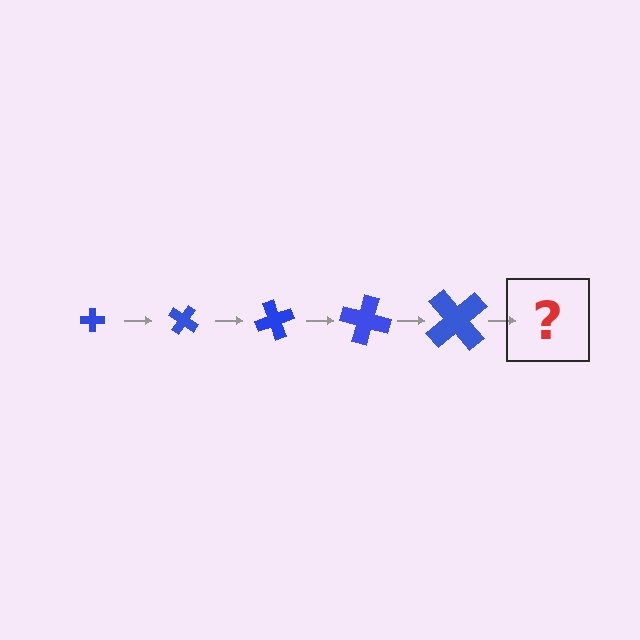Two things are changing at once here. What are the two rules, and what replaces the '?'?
The two rules are that the cross grows larger each step and it rotates 35 degrees each step. The '?' should be a cross, larger than the previous one and rotated 175 degrees from the start.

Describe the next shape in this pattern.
It should be a cross, larger than the previous one and rotated 175 degrees from the start.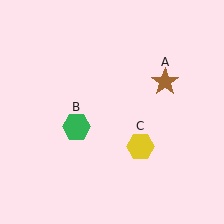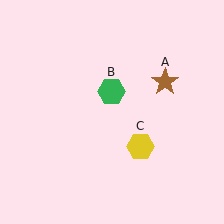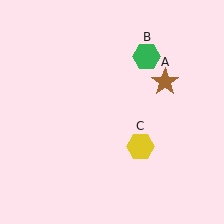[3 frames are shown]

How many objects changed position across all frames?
1 object changed position: green hexagon (object B).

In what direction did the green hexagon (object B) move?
The green hexagon (object B) moved up and to the right.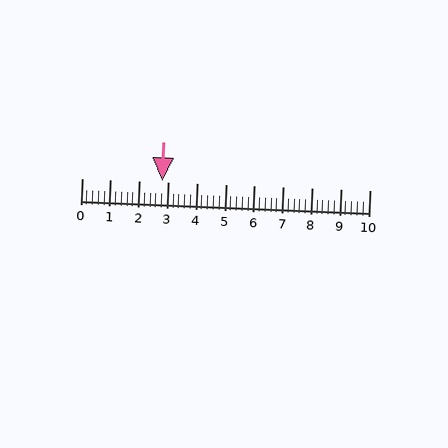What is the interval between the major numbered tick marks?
The major tick marks are spaced 1 units apart.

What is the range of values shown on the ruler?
The ruler shows values from 0 to 10.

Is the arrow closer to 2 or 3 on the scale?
The arrow is closer to 3.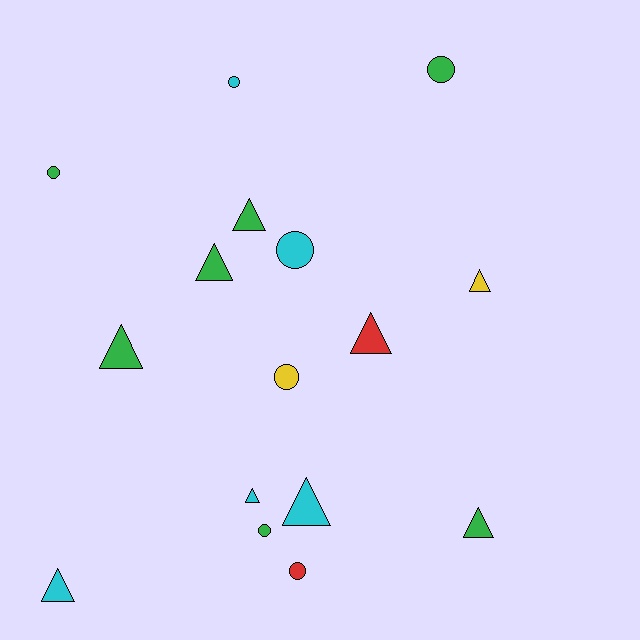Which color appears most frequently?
Green, with 7 objects.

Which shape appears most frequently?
Triangle, with 9 objects.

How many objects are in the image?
There are 16 objects.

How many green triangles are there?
There are 4 green triangles.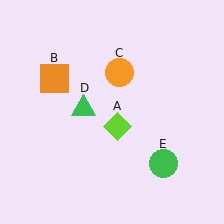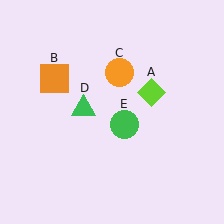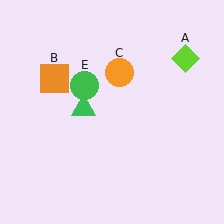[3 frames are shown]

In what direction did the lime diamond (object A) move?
The lime diamond (object A) moved up and to the right.